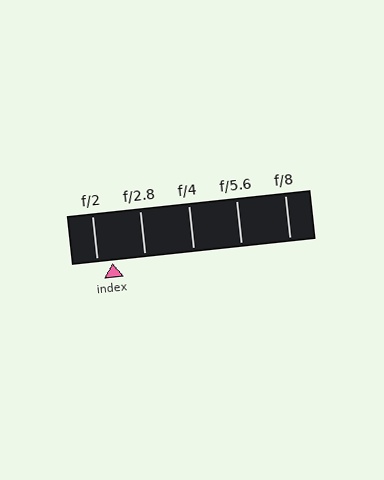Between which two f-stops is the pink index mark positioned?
The index mark is between f/2 and f/2.8.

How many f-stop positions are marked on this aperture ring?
There are 5 f-stop positions marked.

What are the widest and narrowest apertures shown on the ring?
The widest aperture shown is f/2 and the narrowest is f/8.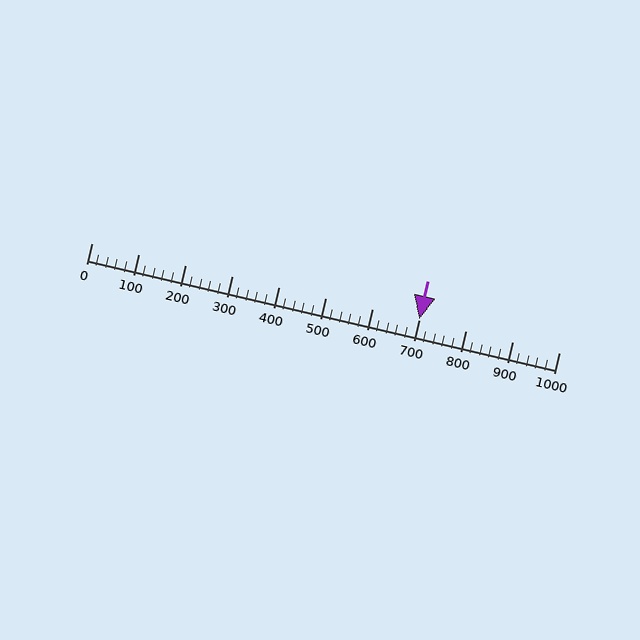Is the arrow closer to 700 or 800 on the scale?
The arrow is closer to 700.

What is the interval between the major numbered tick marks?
The major tick marks are spaced 100 units apart.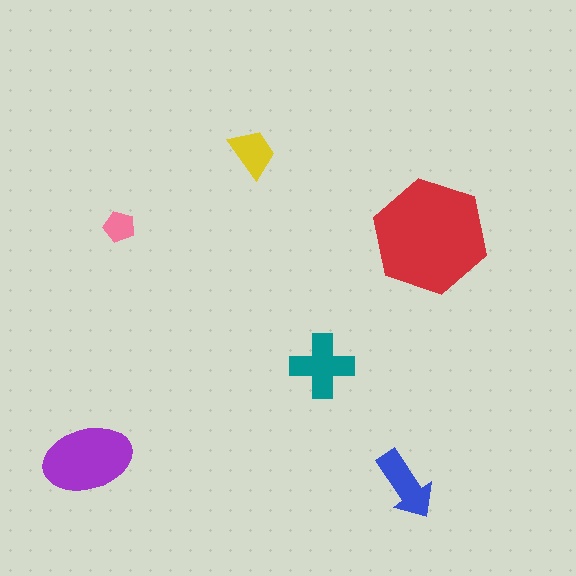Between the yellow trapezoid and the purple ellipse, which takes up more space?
The purple ellipse.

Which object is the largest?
The red hexagon.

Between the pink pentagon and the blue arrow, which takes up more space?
The blue arrow.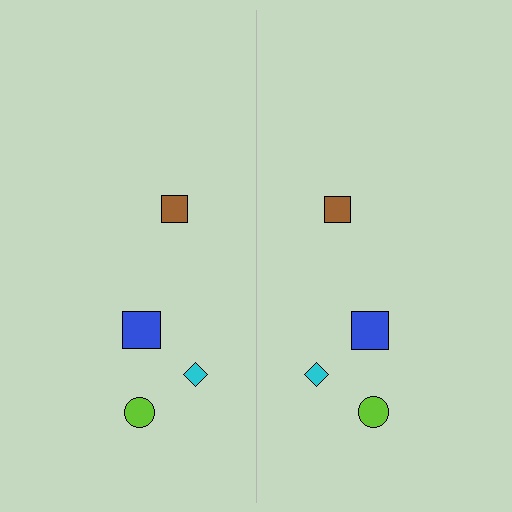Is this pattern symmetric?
Yes, this pattern has bilateral (reflection) symmetry.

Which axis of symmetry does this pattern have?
The pattern has a vertical axis of symmetry running through the center of the image.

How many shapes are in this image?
There are 8 shapes in this image.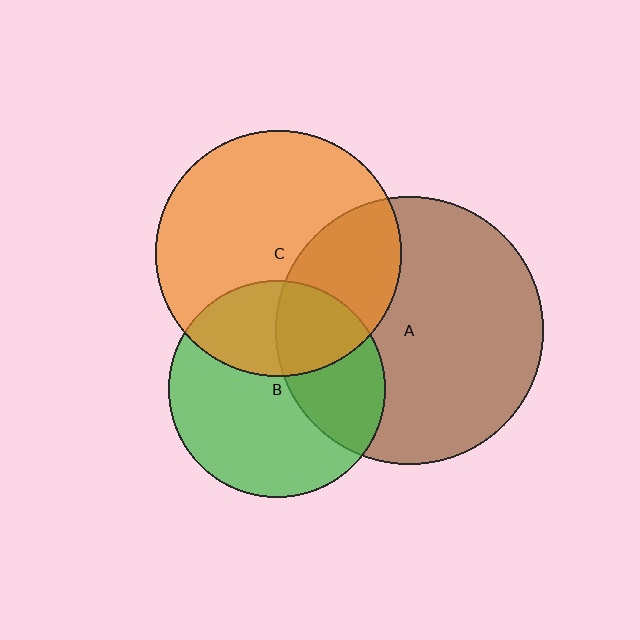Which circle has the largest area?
Circle A (brown).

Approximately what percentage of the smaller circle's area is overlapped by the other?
Approximately 30%.